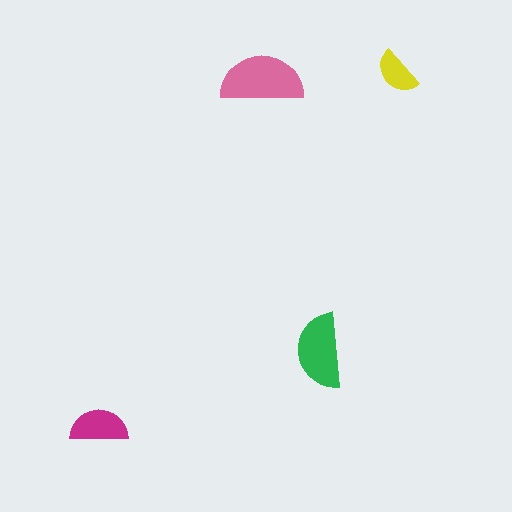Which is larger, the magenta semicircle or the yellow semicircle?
The magenta one.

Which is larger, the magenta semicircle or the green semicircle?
The green one.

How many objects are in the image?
There are 4 objects in the image.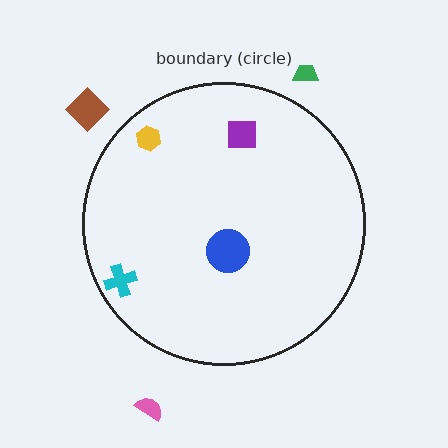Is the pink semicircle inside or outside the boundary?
Outside.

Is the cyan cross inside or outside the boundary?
Inside.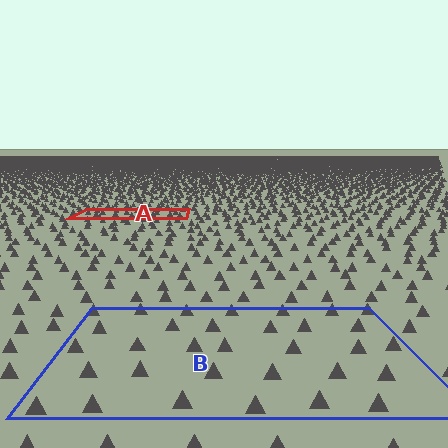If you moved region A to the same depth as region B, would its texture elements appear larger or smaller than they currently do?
They would appear larger. At a closer depth, the same texture elements are projected at a bigger on-screen size.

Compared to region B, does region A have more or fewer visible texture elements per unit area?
Region A has more texture elements per unit area — they are packed more densely because it is farther away.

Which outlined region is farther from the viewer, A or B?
Region A is farther from the viewer — the texture elements inside it appear smaller and more densely packed.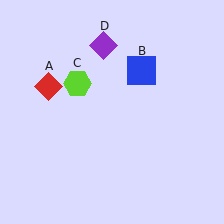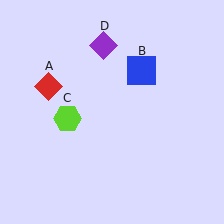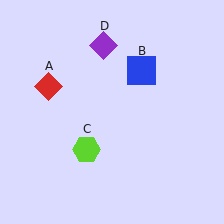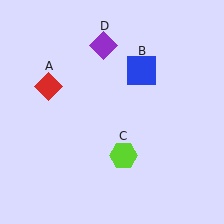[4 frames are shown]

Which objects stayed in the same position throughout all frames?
Red diamond (object A) and blue square (object B) and purple diamond (object D) remained stationary.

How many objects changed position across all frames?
1 object changed position: lime hexagon (object C).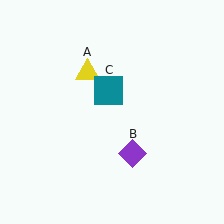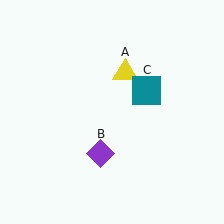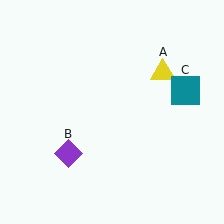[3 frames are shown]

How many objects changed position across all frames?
3 objects changed position: yellow triangle (object A), purple diamond (object B), teal square (object C).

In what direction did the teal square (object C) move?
The teal square (object C) moved right.